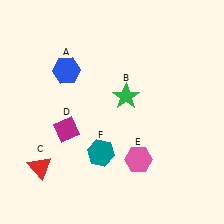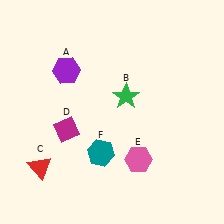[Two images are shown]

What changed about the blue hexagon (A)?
In Image 1, A is blue. In Image 2, it changed to purple.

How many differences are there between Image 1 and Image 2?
There is 1 difference between the two images.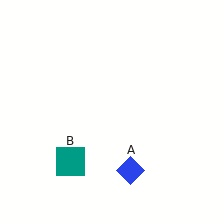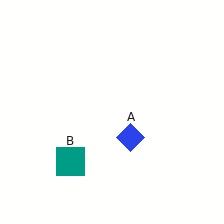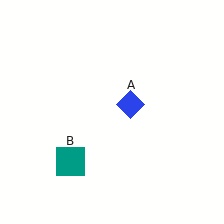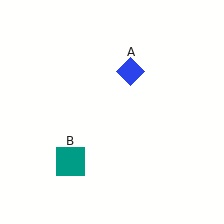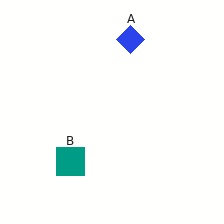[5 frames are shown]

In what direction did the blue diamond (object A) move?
The blue diamond (object A) moved up.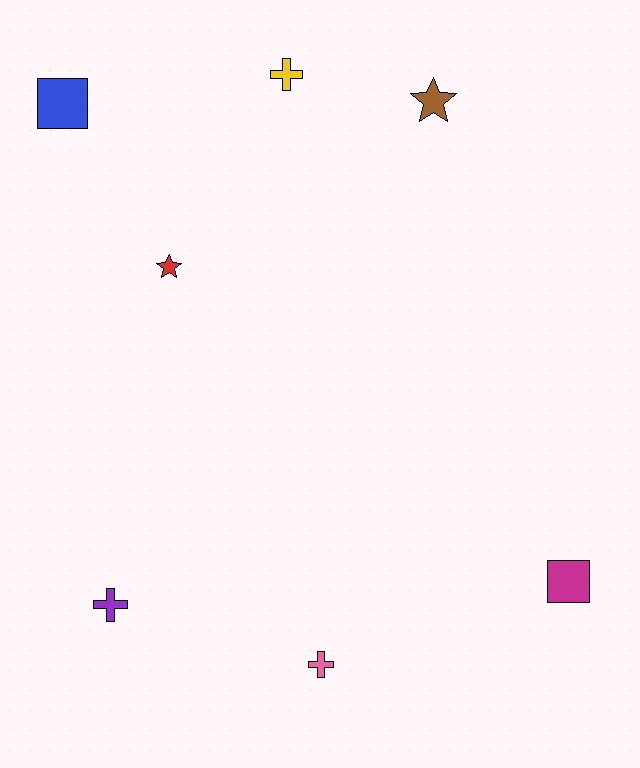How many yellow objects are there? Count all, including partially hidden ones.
There is 1 yellow object.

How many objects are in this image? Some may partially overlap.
There are 7 objects.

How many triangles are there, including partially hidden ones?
There are no triangles.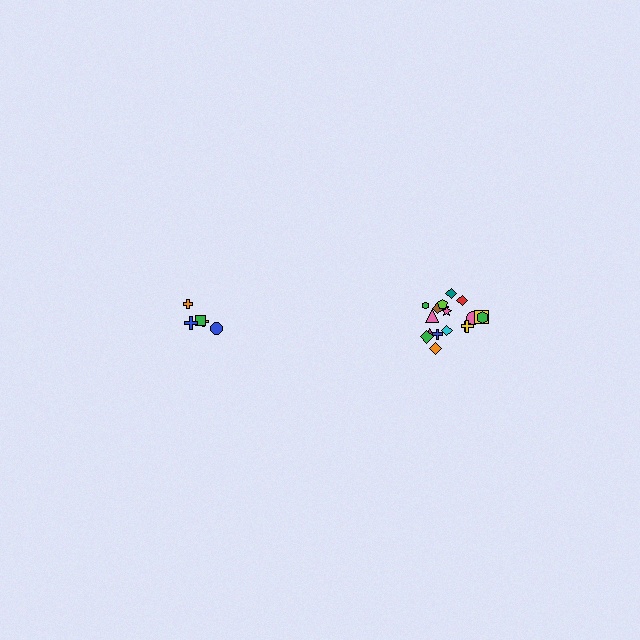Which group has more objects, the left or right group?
The right group.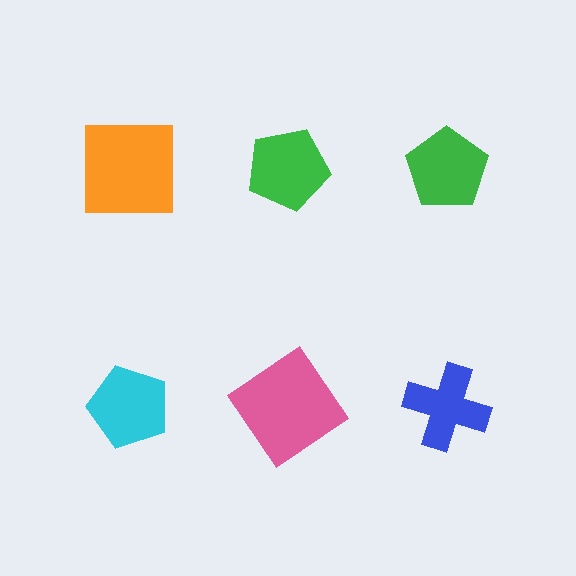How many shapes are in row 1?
3 shapes.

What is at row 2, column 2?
A pink diamond.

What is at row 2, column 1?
A cyan pentagon.